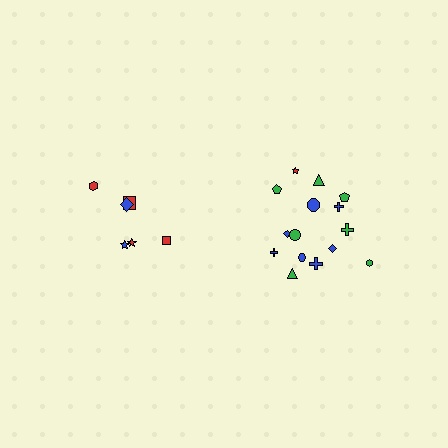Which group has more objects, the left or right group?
The right group.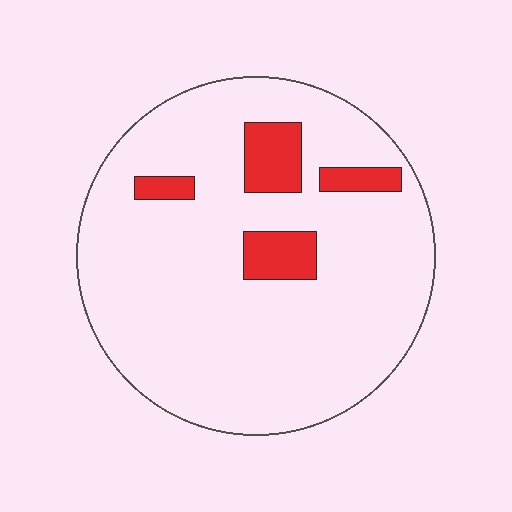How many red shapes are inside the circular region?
4.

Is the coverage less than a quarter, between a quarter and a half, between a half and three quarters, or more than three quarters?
Less than a quarter.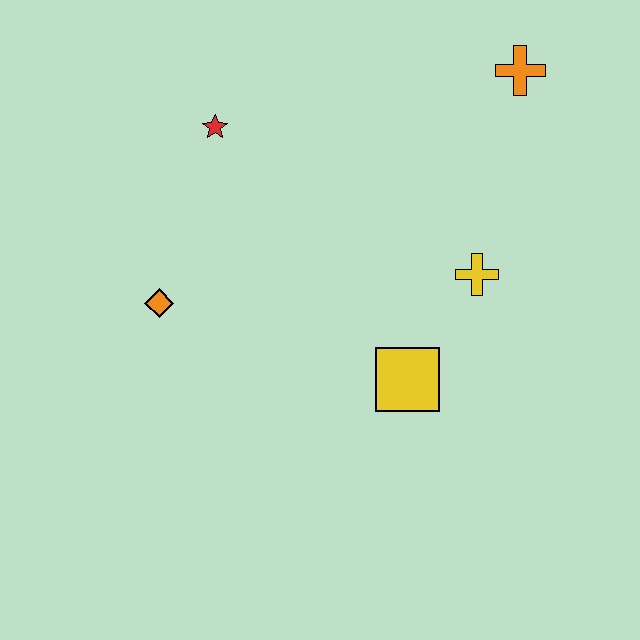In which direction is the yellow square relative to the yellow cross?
The yellow square is below the yellow cross.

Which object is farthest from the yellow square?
The orange cross is farthest from the yellow square.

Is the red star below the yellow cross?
No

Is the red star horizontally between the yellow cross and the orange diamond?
Yes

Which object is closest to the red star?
The orange diamond is closest to the red star.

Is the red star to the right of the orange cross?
No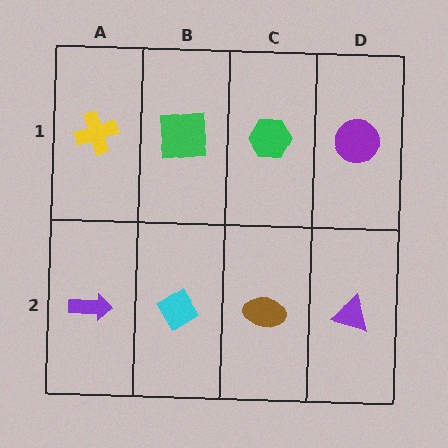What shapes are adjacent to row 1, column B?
A cyan diamond (row 2, column B), a yellow cross (row 1, column A), a green hexagon (row 1, column C).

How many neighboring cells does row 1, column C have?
3.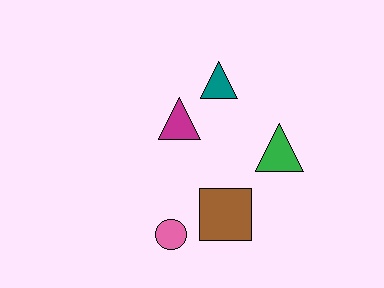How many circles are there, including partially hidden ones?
There is 1 circle.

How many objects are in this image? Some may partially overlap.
There are 5 objects.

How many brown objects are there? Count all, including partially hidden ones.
There is 1 brown object.